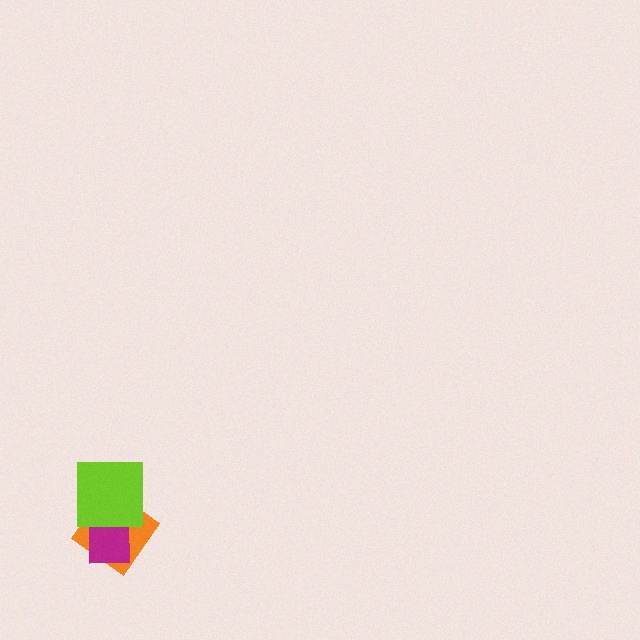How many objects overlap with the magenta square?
2 objects overlap with the magenta square.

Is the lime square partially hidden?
No, no other shape covers it.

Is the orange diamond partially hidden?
Yes, it is partially covered by another shape.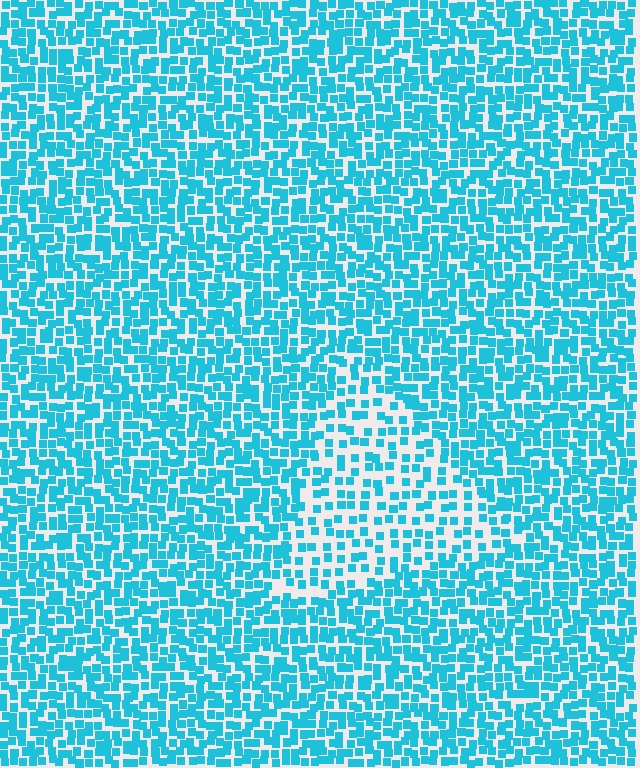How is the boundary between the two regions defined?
The boundary is defined by a change in element density (approximately 1.9x ratio). All elements are the same color, size, and shape.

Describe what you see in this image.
The image contains small cyan elements arranged at two different densities. A triangle-shaped region is visible where the elements are less densely packed than the surrounding area.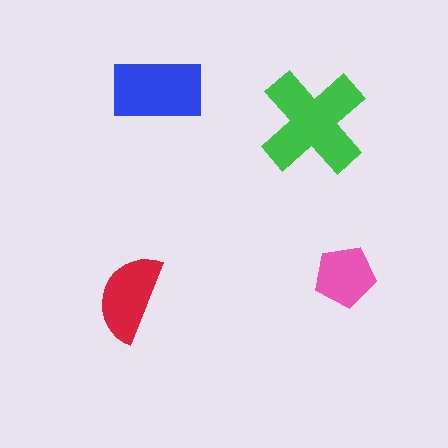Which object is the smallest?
The pink pentagon.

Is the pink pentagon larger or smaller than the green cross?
Smaller.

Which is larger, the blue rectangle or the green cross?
The green cross.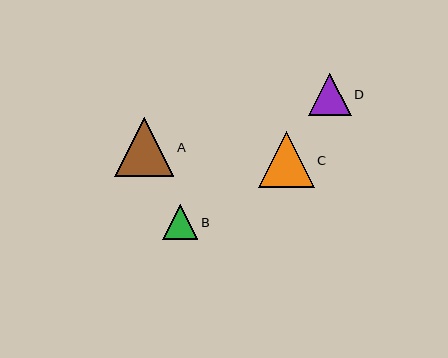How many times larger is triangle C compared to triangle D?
Triangle C is approximately 1.3 times the size of triangle D.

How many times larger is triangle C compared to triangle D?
Triangle C is approximately 1.3 times the size of triangle D.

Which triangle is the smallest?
Triangle B is the smallest with a size of approximately 35 pixels.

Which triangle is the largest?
Triangle A is the largest with a size of approximately 59 pixels.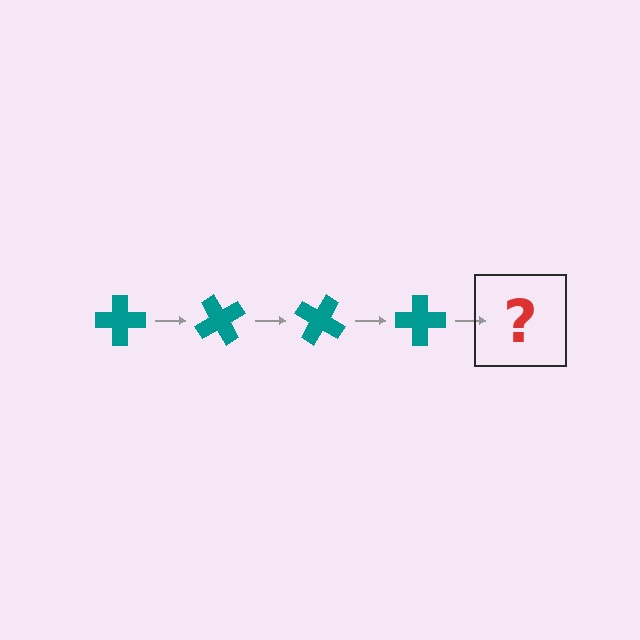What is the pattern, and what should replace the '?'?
The pattern is that the cross rotates 60 degrees each step. The '?' should be a teal cross rotated 240 degrees.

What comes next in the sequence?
The next element should be a teal cross rotated 240 degrees.